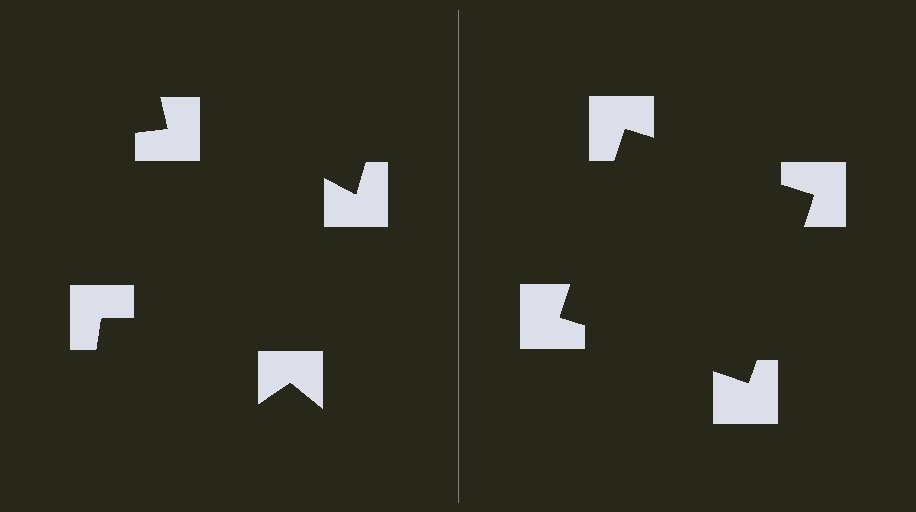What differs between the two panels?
The notched squares are positioned identically on both sides; only the wedge orientations differ. On the right they align to a square; on the left they are misaligned.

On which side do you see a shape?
An illusory square appears on the right side. On the left side the wedge cuts are rotated, so no coherent shape forms.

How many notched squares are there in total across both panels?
8 — 4 on each side.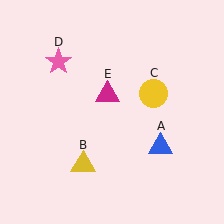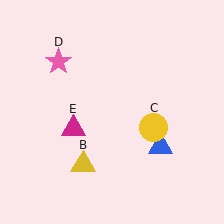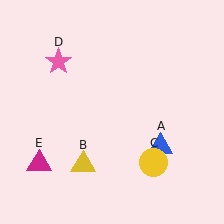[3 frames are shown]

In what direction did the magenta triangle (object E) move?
The magenta triangle (object E) moved down and to the left.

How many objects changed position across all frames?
2 objects changed position: yellow circle (object C), magenta triangle (object E).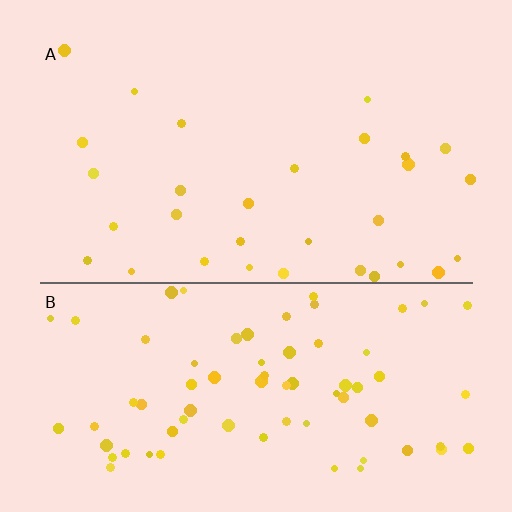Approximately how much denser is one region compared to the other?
Approximately 2.4× — region B over region A.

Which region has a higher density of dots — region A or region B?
B (the bottom).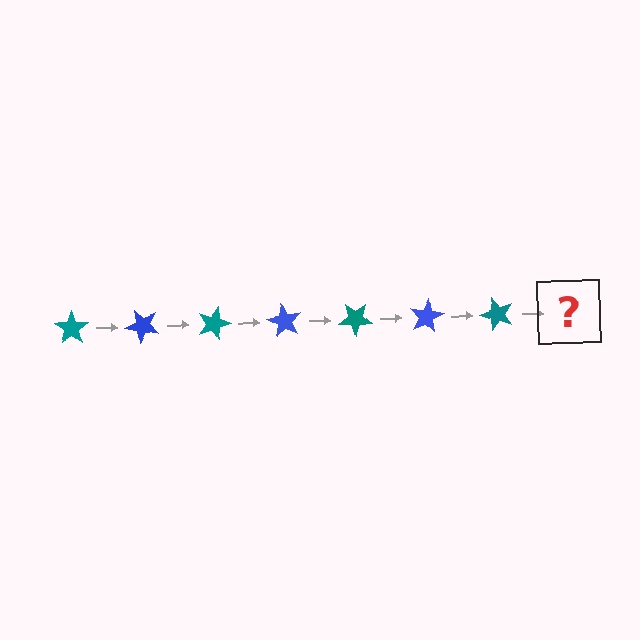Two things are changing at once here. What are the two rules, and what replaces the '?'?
The two rules are that it rotates 45 degrees each step and the color cycles through teal and blue. The '?' should be a blue star, rotated 315 degrees from the start.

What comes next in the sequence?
The next element should be a blue star, rotated 315 degrees from the start.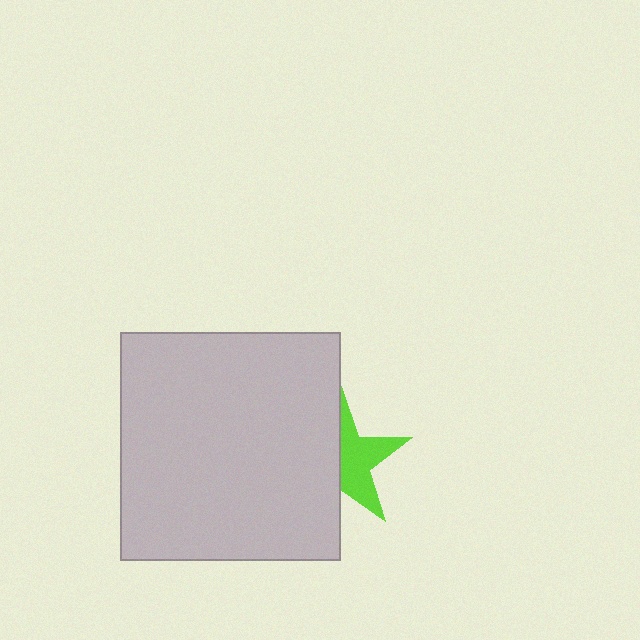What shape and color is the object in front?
The object in front is a light gray rectangle.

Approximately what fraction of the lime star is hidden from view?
Roughly 51% of the lime star is hidden behind the light gray rectangle.